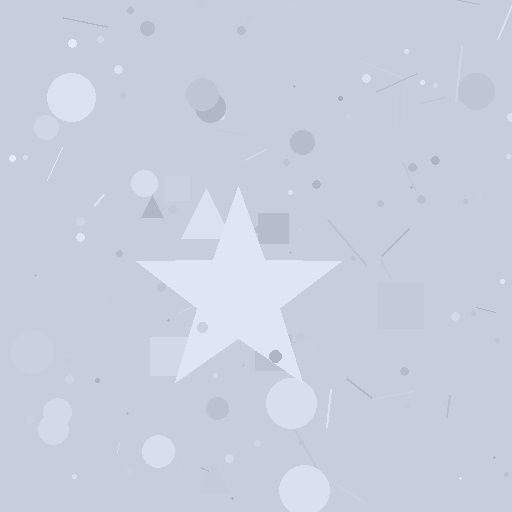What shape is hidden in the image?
A star is hidden in the image.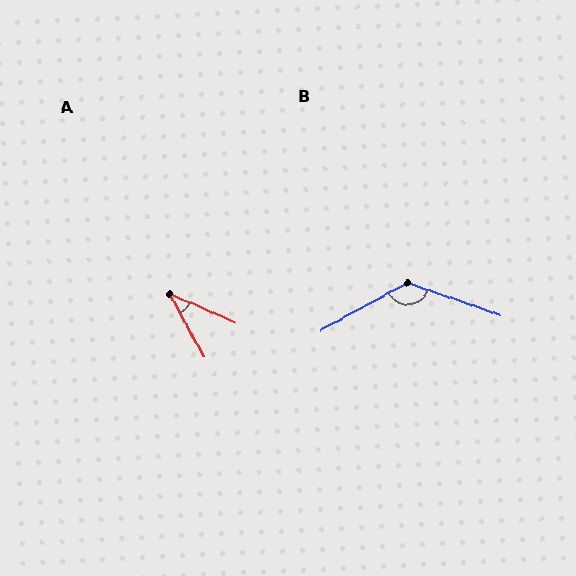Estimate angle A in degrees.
Approximately 38 degrees.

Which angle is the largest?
B, at approximately 132 degrees.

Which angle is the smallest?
A, at approximately 38 degrees.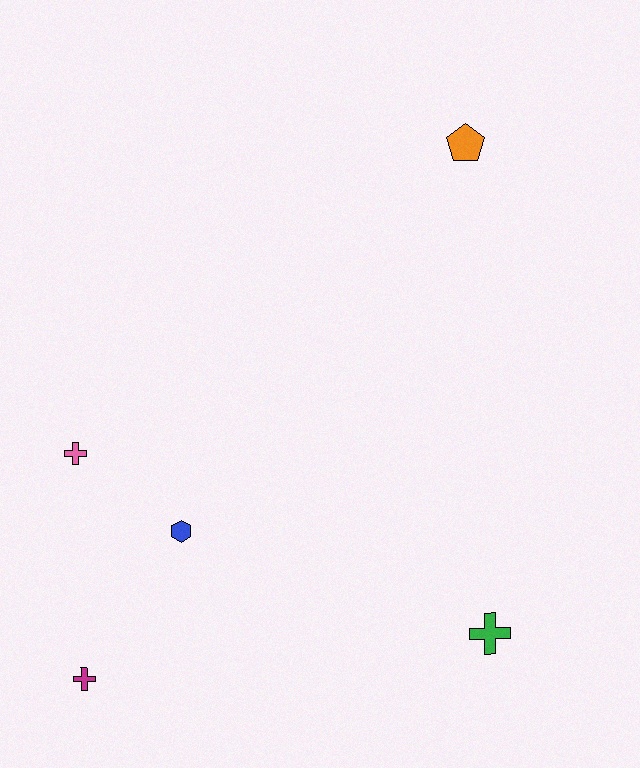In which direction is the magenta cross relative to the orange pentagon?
The magenta cross is below the orange pentagon.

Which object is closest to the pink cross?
The blue hexagon is closest to the pink cross.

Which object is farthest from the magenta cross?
The orange pentagon is farthest from the magenta cross.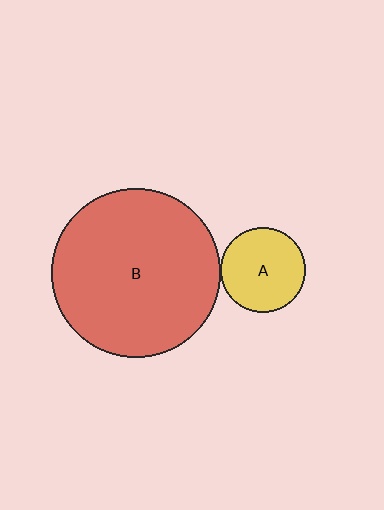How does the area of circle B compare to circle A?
Approximately 3.9 times.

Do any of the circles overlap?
No, none of the circles overlap.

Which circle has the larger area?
Circle B (red).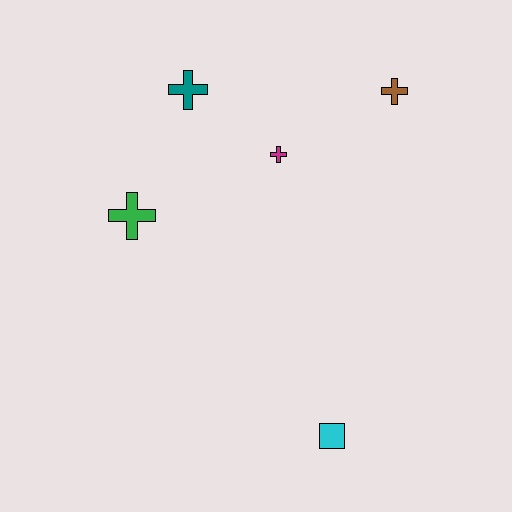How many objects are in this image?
There are 5 objects.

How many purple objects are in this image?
There are no purple objects.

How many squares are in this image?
There is 1 square.